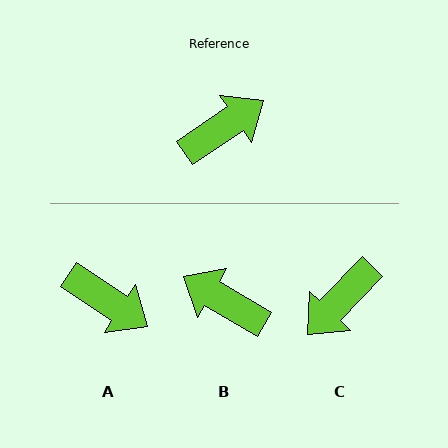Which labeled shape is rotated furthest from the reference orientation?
C, about 168 degrees away.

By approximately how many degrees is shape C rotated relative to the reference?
Approximately 168 degrees clockwise.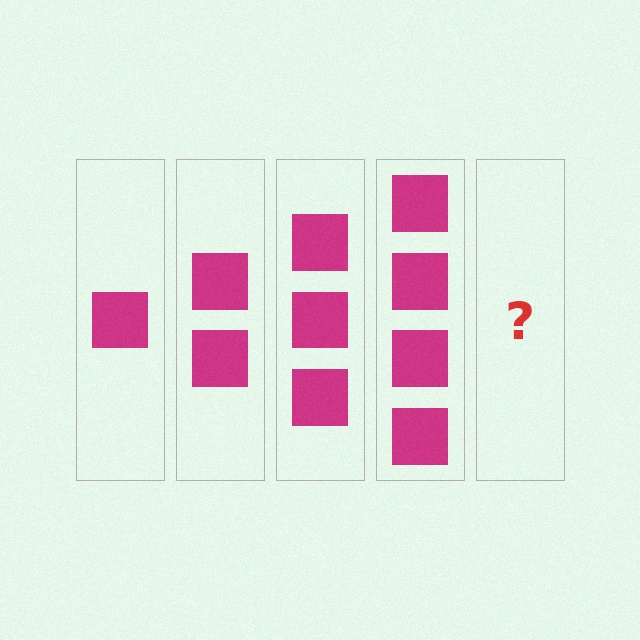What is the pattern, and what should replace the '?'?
The pattern is that each step adds one more square. The '?' should be 5 squares.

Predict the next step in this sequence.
The next step is 5 squares.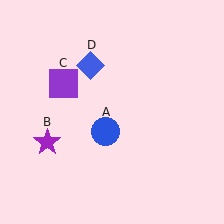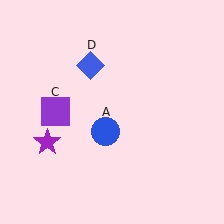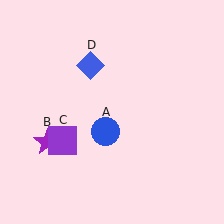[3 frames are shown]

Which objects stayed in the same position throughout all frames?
Blue circle (object A) and purple star (object B) and blue diamond (object D) remained stationary.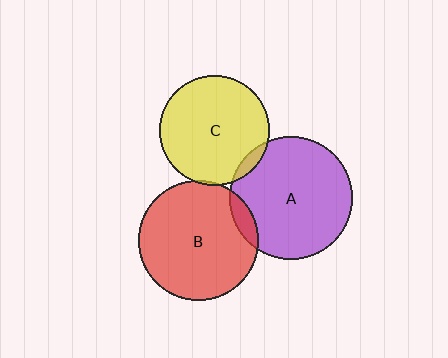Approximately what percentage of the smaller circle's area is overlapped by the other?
Approximately 5%.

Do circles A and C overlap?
Yes.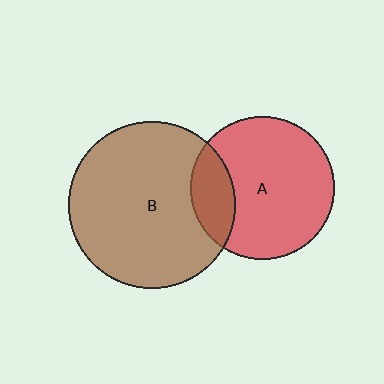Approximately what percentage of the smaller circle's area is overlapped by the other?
Approximately 20%.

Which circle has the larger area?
Circle B (brown).